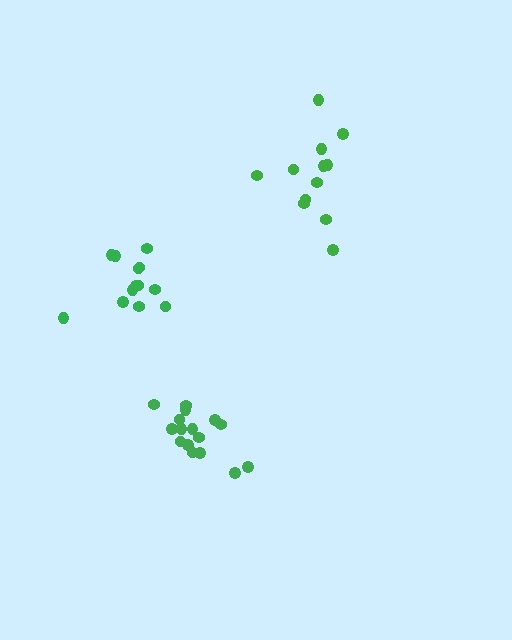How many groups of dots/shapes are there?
There are 3 groups.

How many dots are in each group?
Group 1: 13 dots, Group 2: 16 dots, Group 3: 12 dots (41 total).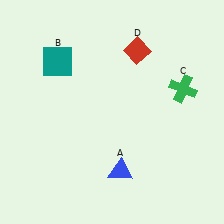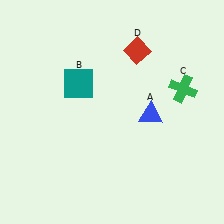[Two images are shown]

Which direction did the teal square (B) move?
The teal square (B) moved down.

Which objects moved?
The objects that moved are: the blue triangle (A), the teal square (B).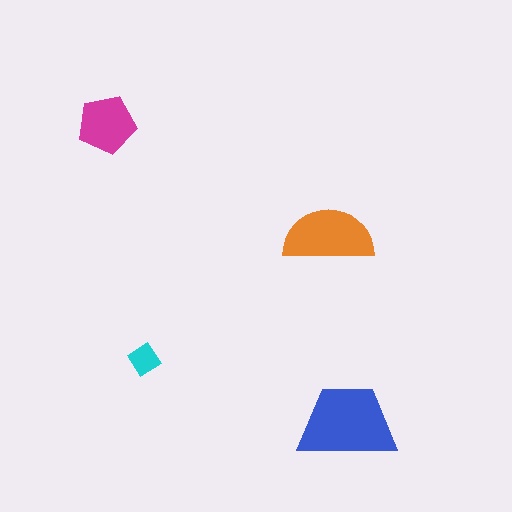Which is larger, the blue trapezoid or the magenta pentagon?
The blue trapezoid.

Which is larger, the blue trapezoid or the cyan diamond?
The blue trapezoid.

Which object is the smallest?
The cyan diamond.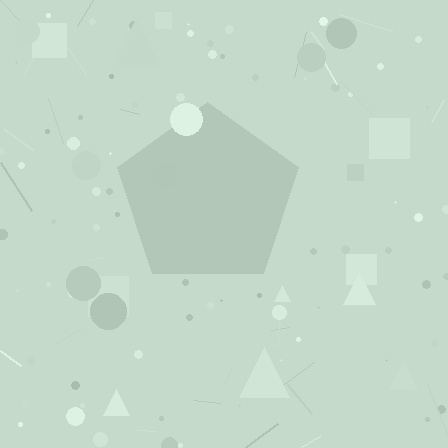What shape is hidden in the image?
A pentagon is hidden in the image.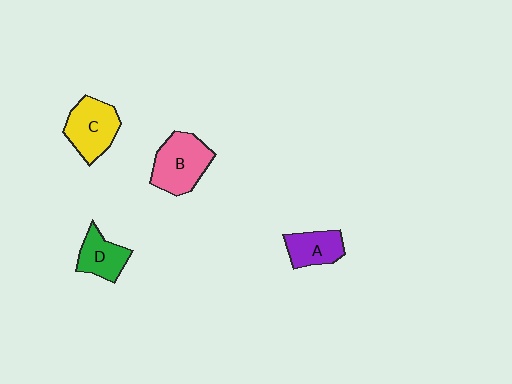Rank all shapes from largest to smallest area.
From largest to smallest: B (pink), C (yellow), D (green), A (purple).